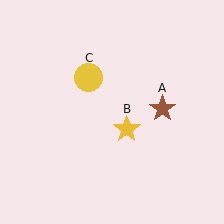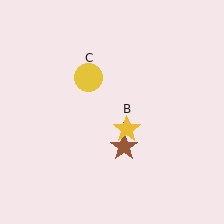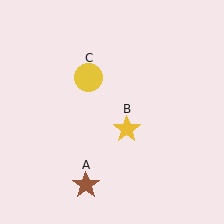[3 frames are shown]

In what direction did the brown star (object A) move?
The brown star (object A) moved down and to the left.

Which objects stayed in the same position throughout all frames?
Yellow star (object B) and yellow circle (object C) remained stationary.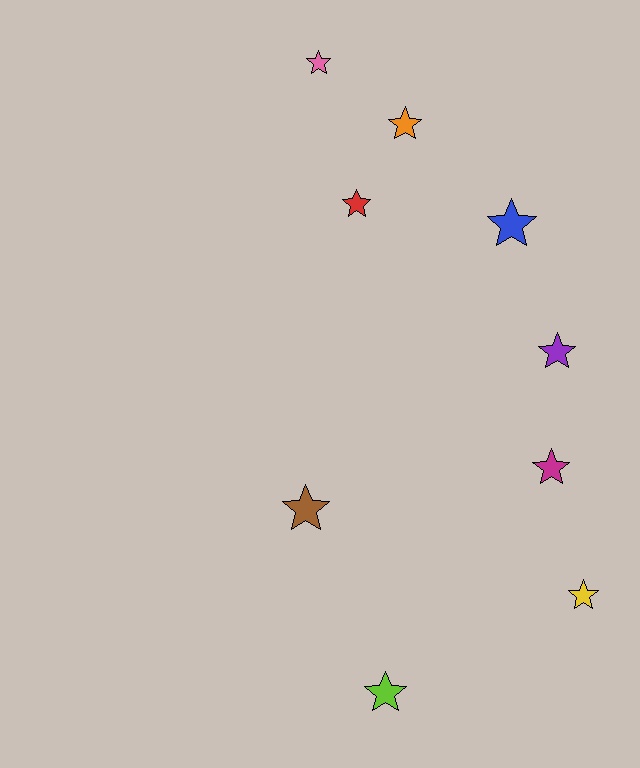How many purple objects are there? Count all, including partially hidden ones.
There is 1 purple object.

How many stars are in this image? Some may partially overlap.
There are 9 stars.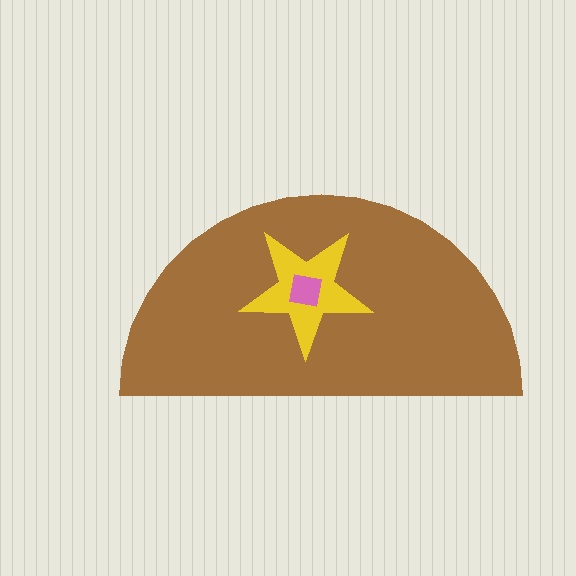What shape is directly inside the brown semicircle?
The yellow star.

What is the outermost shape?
The brown semicircle.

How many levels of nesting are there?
3.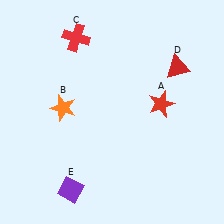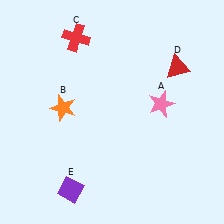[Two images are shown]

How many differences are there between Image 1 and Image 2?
There is 1 difference between the two images.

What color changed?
The star (A) changed from red in Image 1 to pink in Image 2.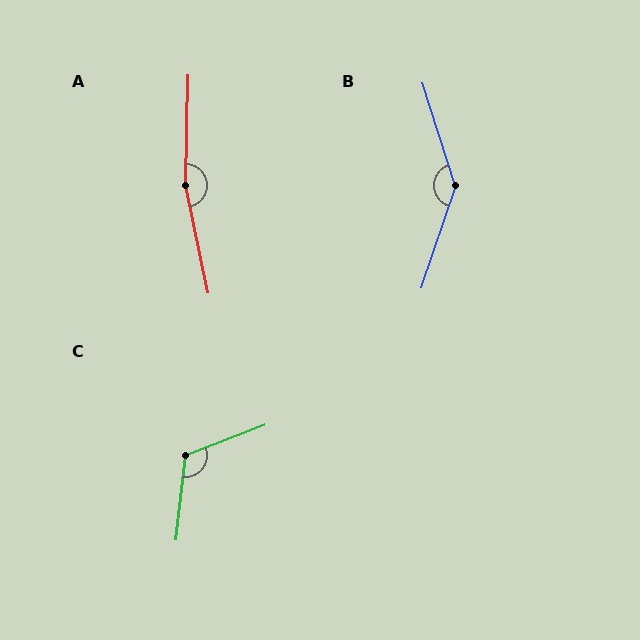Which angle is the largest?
A, at approximately 167 degrees.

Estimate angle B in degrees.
Approximately 144 degrees.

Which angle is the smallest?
C, at approximately 117 degrees.